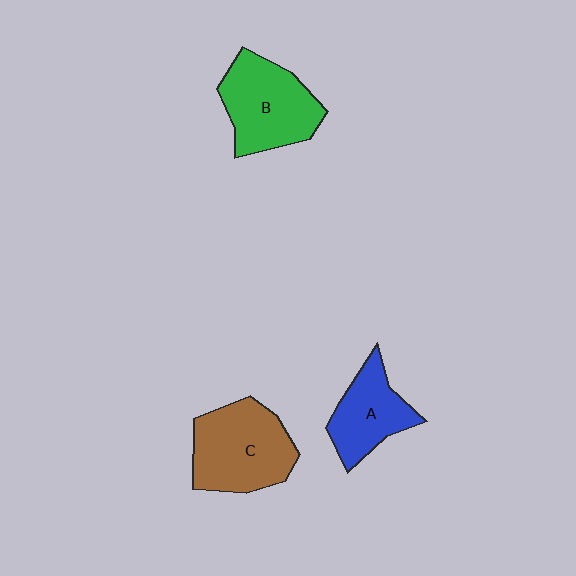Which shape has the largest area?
Shape C (brown).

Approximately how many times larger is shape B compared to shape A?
Approximately 1.3 times.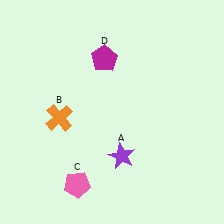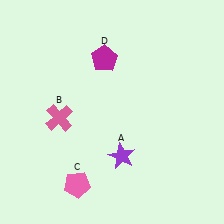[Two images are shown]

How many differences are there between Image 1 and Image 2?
There is 1 difference between the two images.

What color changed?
The cross (B) changed from orange in Image 1 to pink in Image 2.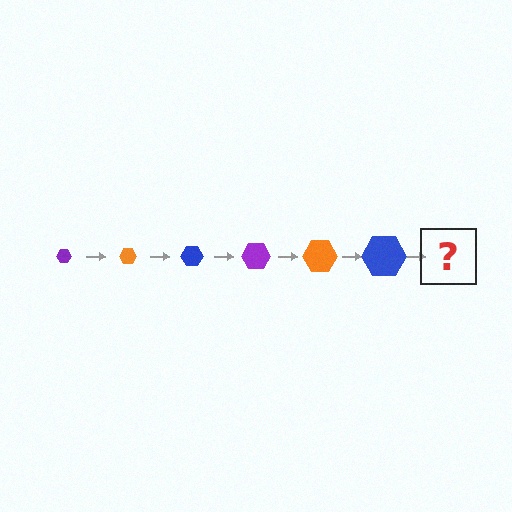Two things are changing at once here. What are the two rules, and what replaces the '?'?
The two rules are that the hexagon grows larger each step and the color cycles through purple, orange, and blue. The '?' should be a purple hexagon, larger than the previous one.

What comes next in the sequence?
The next element should be a purple hexagon, larger than the previous one.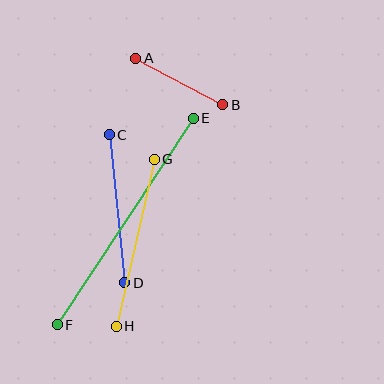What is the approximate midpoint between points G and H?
The midpoint is at approximately (135, 243) pixels.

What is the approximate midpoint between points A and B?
The midpoint is at approximately (179, 81) pixels.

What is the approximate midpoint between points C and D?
The midpoint is at approximately (117, 209) pixels.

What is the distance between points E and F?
The distance is approximately 247 pixels.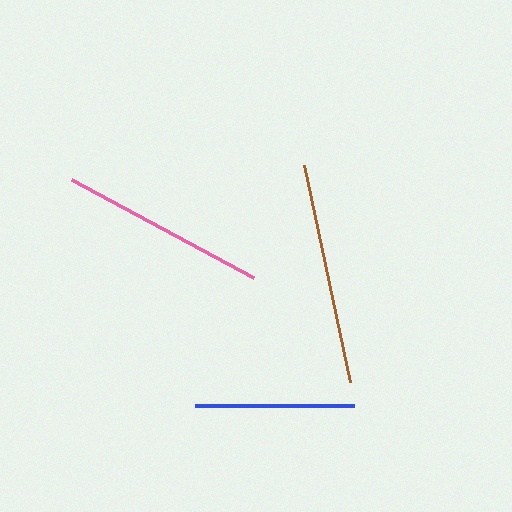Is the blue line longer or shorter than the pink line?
The pink line is longer than the blue line.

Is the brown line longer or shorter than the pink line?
The brown line is longer than the pink line.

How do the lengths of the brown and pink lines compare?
The brown and pink lines are approximately the same length.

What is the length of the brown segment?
The brown segment is approximately 222 pixels long.